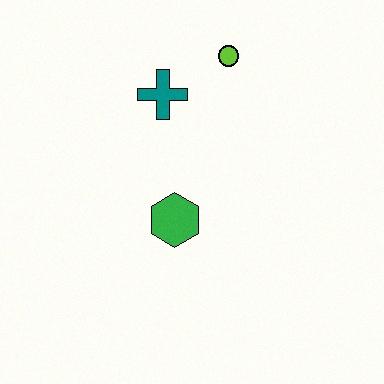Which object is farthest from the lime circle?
The green hexagon is farthest from the lime circle.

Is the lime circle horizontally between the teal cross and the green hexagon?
No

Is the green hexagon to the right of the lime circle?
No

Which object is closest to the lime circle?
The teal cross is closest to the lime circle.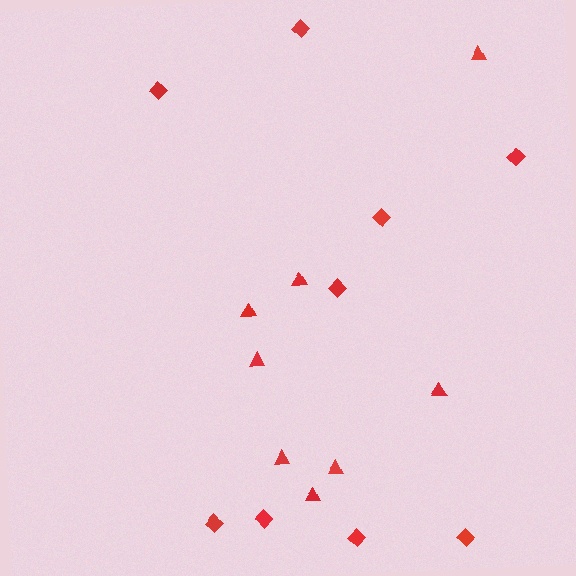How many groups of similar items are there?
There are 2 groups: one group of triangles (8) and one group of diamonds (9).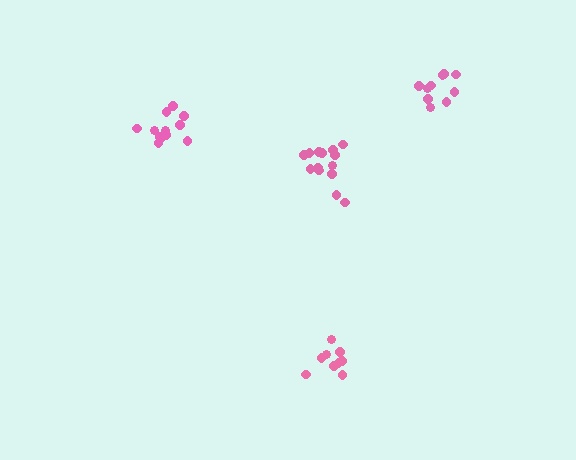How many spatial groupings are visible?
There are 4 spatial groupings.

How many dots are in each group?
Group 1: 12 dots, Group 2: 11 dots, Group 3: 9 dots, Group 4: 14 dots (46 total).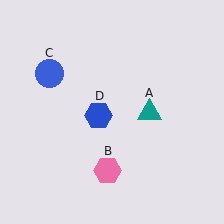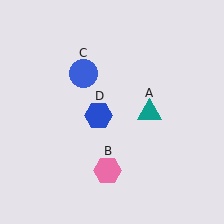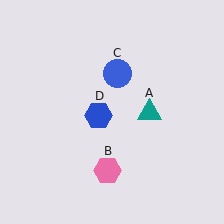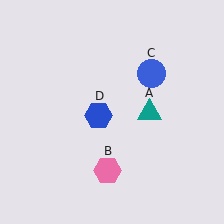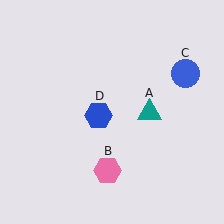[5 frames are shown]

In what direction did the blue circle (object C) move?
The blue circle (object C) moved right.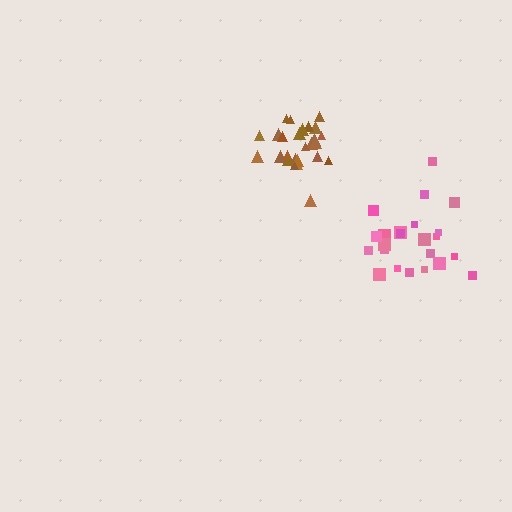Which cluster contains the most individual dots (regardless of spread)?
Brown (26).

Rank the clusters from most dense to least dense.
brown, pink.